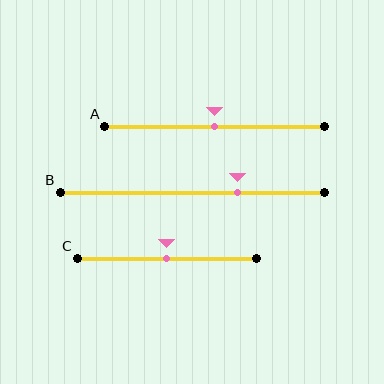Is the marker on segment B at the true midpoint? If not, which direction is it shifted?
No, the marker on segment B is shifted to the right by about 17% of the segment length.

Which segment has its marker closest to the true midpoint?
Segment A has its marker closest to the true midpoint.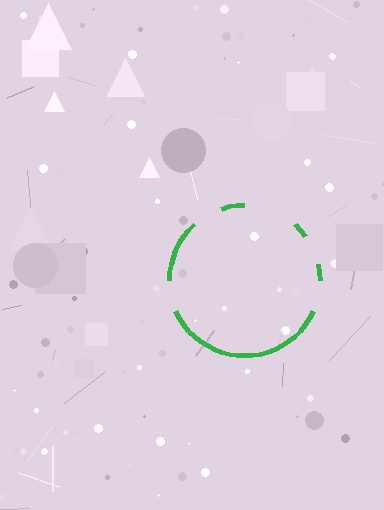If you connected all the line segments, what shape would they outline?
They would outline a circle.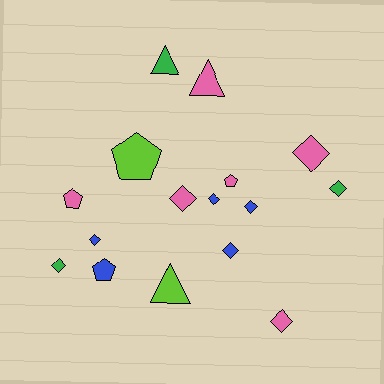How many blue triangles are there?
There are no blue triangles.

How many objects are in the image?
There are 16 objects.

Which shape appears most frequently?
Diamond, with 9 objects.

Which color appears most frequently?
Pink, with 6 objects.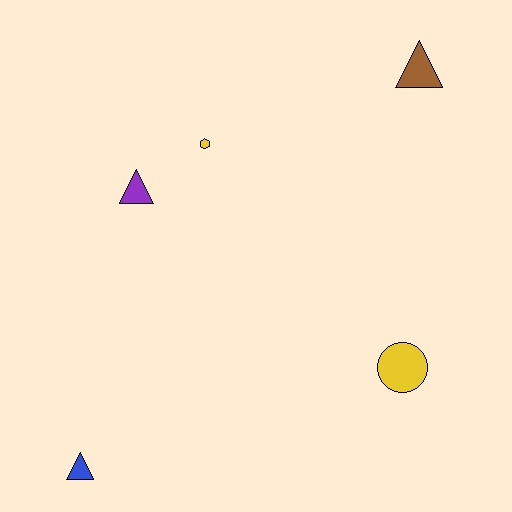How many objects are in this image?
There are 5 objects.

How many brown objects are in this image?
There is 1 brown object.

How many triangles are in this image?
There are 3 triangles.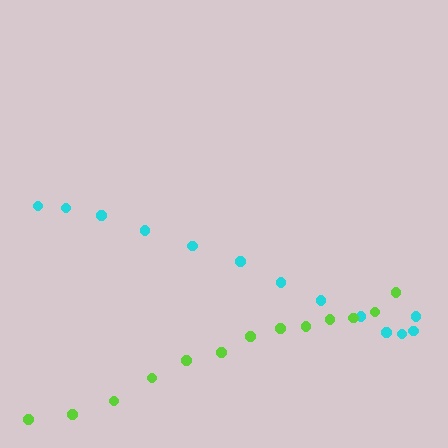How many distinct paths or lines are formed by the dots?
There are 2 distinct paths.